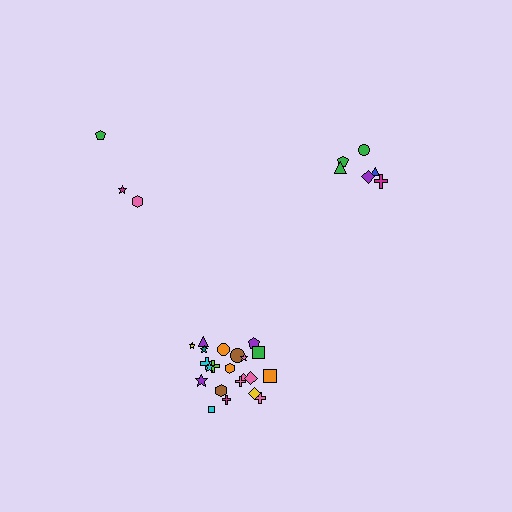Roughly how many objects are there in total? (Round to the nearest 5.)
Roughly 30 objects in total.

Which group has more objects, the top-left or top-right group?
The top-right group.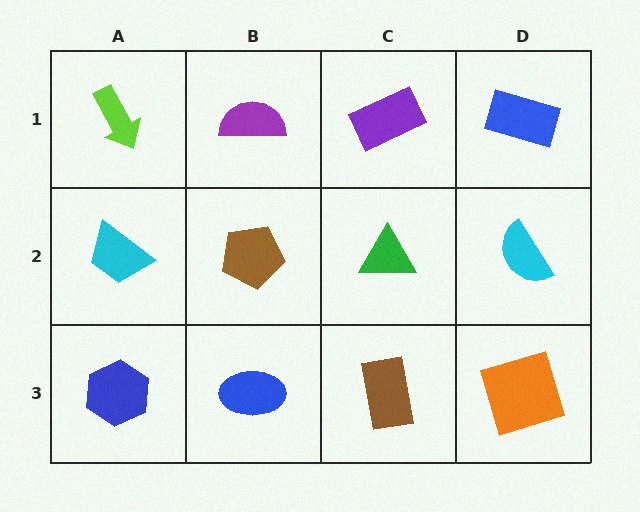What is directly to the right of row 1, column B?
A purple rectangle.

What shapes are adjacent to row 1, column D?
A cyan semicircle (row 2, column D), a purple rectangle (row 1, column C).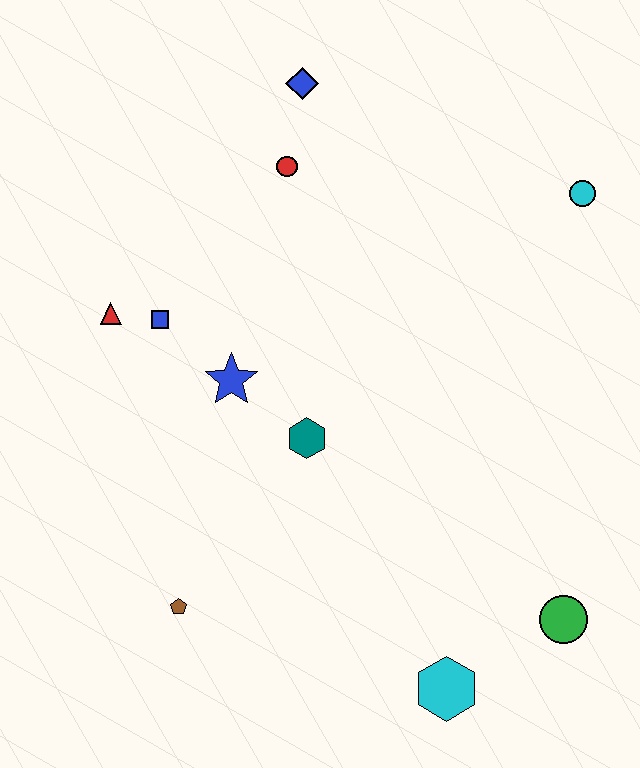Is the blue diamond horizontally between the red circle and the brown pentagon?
No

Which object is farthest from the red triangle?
The green circle is farthest from the red triangle.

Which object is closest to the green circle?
The cyan hexagon is closest to the green circle.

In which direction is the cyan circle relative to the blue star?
The cyan circle is to the right of the blue star.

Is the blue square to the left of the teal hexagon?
Yes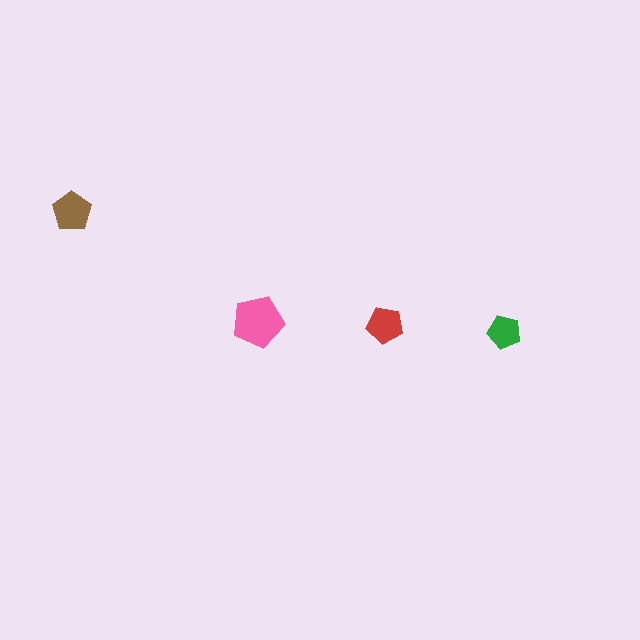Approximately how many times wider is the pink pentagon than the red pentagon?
About 1.5 times wider.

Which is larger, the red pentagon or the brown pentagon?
The brown one.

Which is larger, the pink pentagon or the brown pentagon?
The pink one.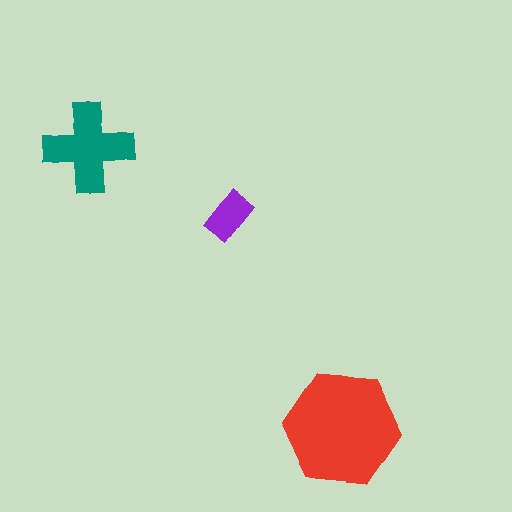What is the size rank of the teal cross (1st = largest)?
2nd.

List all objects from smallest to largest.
The purple rectangle, the teal cross, the red hexagon.